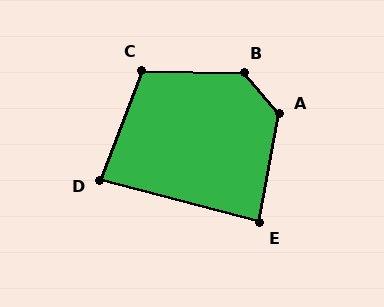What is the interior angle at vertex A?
Approximately 129 degrees (obtuse).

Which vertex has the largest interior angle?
B, at approximately 132 degrees.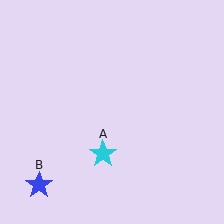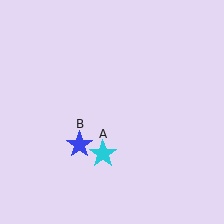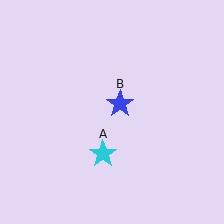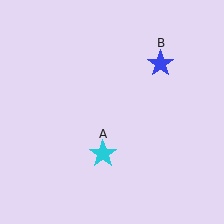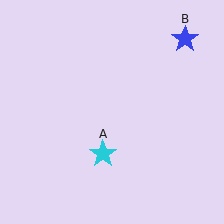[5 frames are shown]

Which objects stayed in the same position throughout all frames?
Cyan star (object A) remained stationary.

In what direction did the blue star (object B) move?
The blue star (object B) moved up and to the right.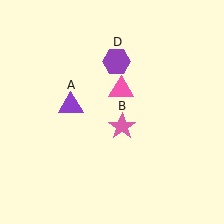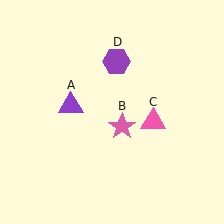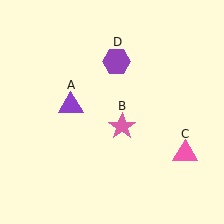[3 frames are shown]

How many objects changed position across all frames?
1 object changed position: pink triangle (object C).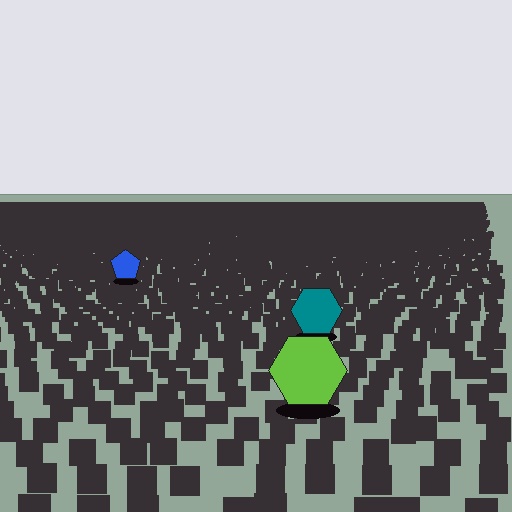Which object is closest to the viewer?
The lime hexagon is closest. The texture marks near it are larger and more spread out.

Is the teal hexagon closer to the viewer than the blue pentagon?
Yes. The teal hexagon is closer — you can tell from the texture gradient: the ground texture is coarser near it.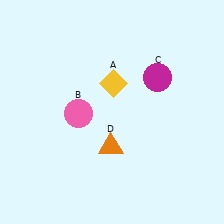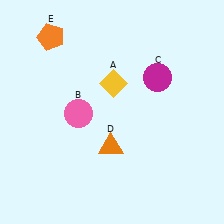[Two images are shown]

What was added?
An orange pentagon (E) was added in Image 2.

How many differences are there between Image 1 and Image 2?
There is 1 difference between the two images.